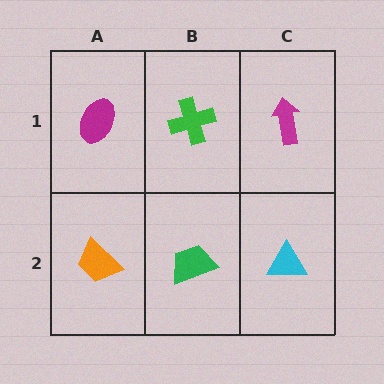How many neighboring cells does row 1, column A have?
2.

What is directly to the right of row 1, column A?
A green cross.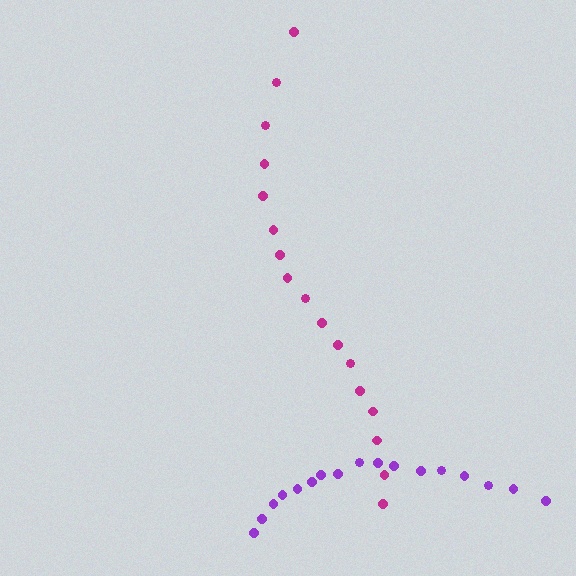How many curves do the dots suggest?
There are 2 distinct paths.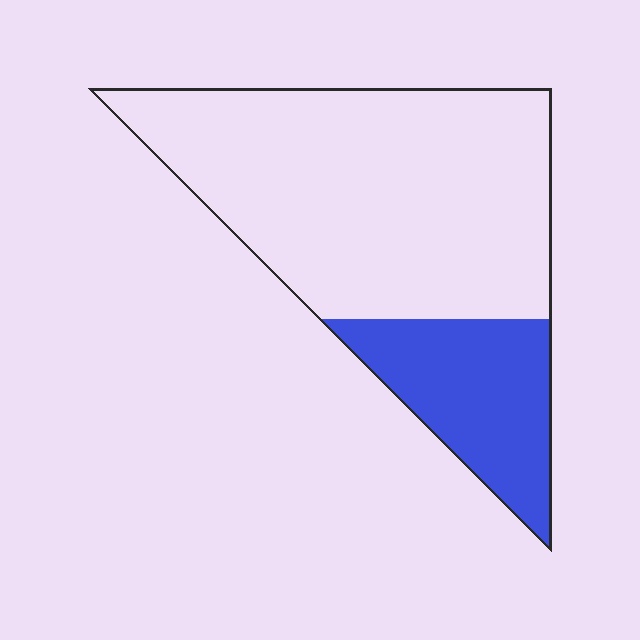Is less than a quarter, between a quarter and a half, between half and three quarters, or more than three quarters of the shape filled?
Between a quarter and a half.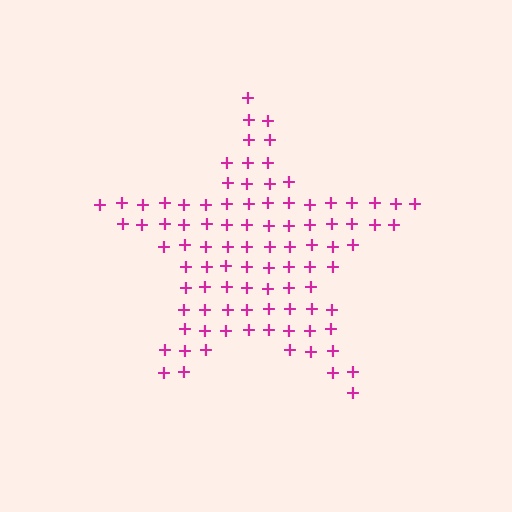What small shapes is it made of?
It is made of small plus signs.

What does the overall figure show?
The overall figure shows a star.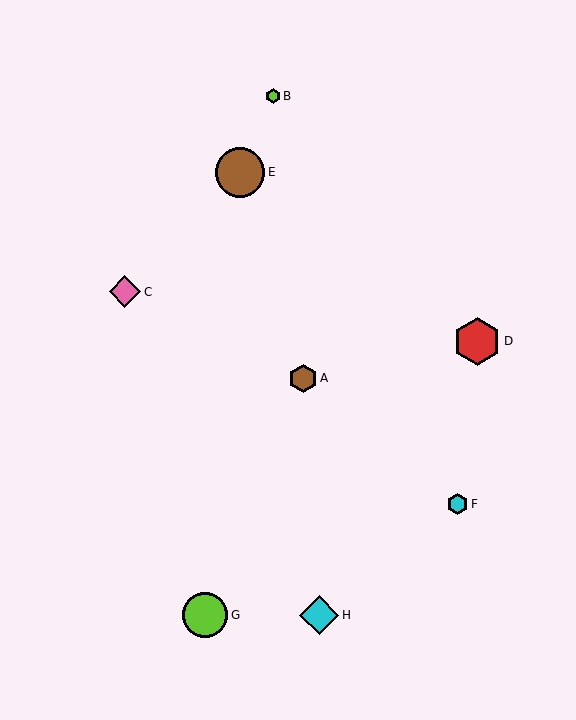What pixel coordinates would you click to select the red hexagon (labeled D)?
Click at (477, 341) to select the red hexagon D.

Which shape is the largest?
The brown circle (labeled E) is the largest.